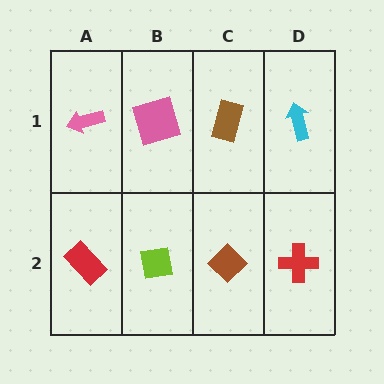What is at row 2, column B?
A lime square.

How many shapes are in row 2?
4 shapes.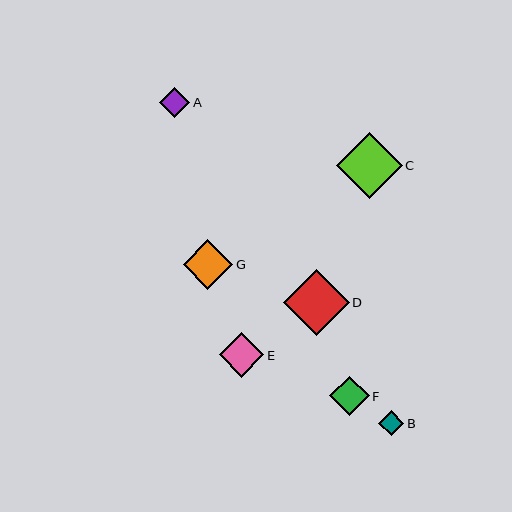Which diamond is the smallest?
Diamond B is the smallest with a size of approximately 25 pixels.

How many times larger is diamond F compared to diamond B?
Diamond F is approximately 1.5 times the size of diamond B.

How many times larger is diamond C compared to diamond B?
Diamond C is approximately 2.6 times the size of diamond B.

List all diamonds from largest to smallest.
From largest to smallest: C, D, G, E, F, A, B.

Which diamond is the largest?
Diamond C is the largest with a size of approximately 66 pixels.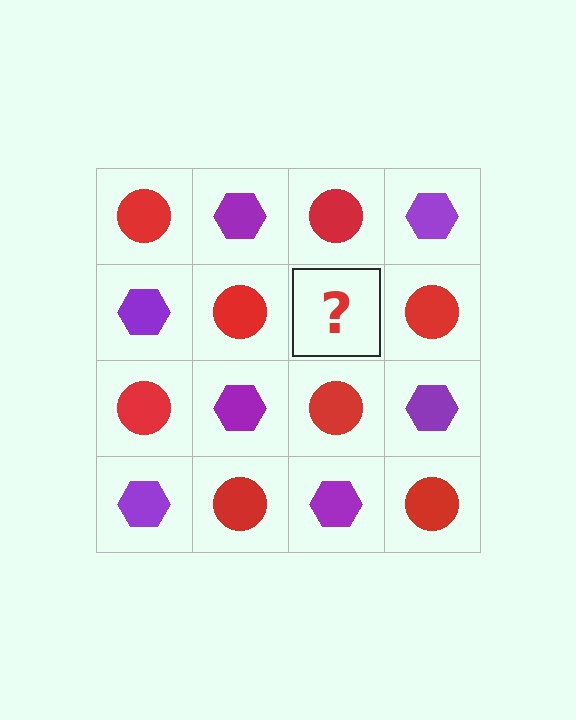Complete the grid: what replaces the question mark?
The question mark should be replaced with a purple hexagon.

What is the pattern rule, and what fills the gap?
The rule is that it alternates red circle and purple hexagon in a checkerboard pattern. The gap should be filled with a purple hexagon.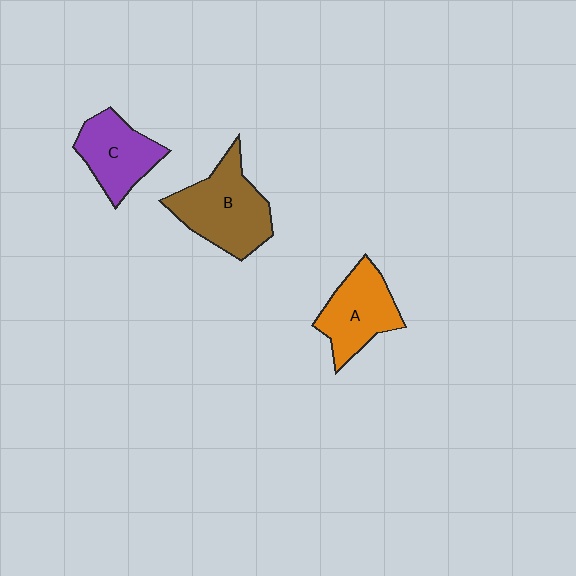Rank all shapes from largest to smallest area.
From largest to smallest: B (brown), A (orange), C (purple).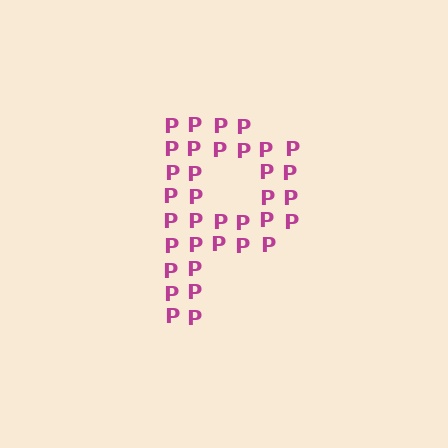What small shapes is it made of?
It is made of small letter P's.